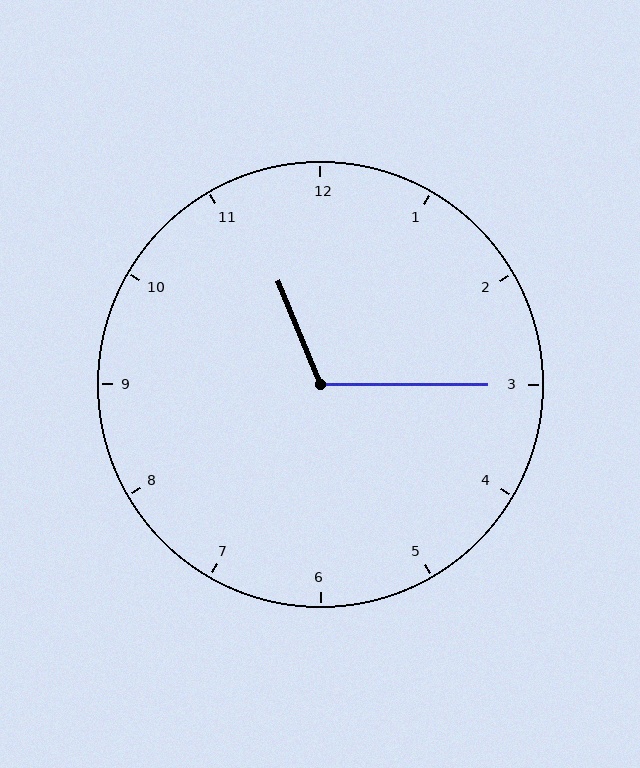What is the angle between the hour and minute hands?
Approximately 112 degrees.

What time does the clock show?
11:15.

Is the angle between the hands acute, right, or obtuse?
It is obtuse.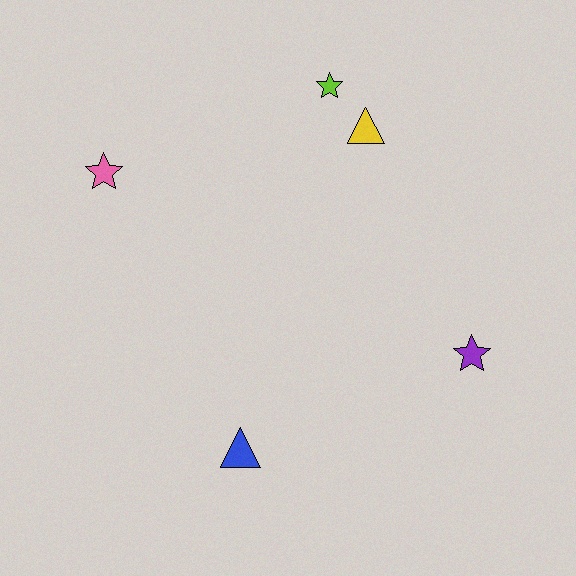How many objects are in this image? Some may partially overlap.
There are 5 objects.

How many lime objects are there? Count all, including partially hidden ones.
There is 1 lime object.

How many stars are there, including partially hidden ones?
There are 3 stars.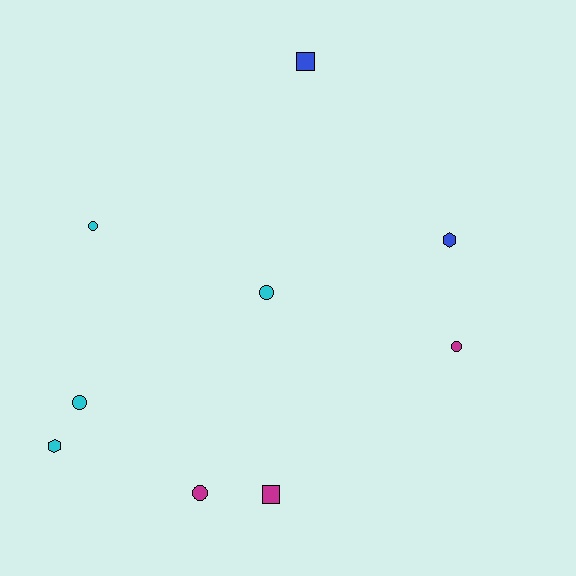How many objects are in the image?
There are 9 objects.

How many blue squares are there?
There is 1 blue square.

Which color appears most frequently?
Cyan, with 4 objects.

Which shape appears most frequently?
Circle, with 5 objects.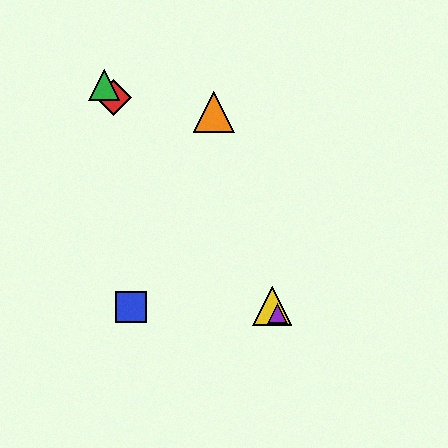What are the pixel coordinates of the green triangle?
The green triangle is at (104, 85).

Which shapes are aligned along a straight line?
The red diamond, the green triangle, the yellow triangle, the purple triangle are aligned along a straight line.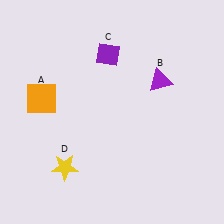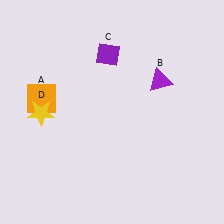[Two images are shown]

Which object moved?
The yellow star (D) moved up.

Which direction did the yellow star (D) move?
The yellow star (D) moved up.